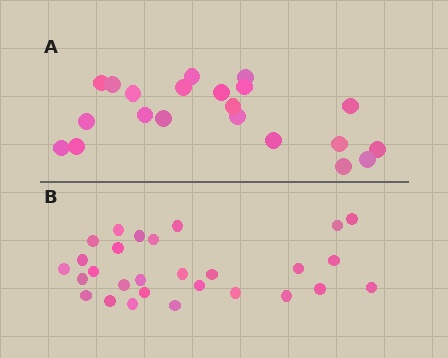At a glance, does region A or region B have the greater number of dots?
Region B (the bottom region) has more dots.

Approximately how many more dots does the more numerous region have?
Region B has roughly 8 or so more dots than region A.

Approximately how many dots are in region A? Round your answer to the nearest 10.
About 20 dots. (The exact count is 21, which rounds to 20.)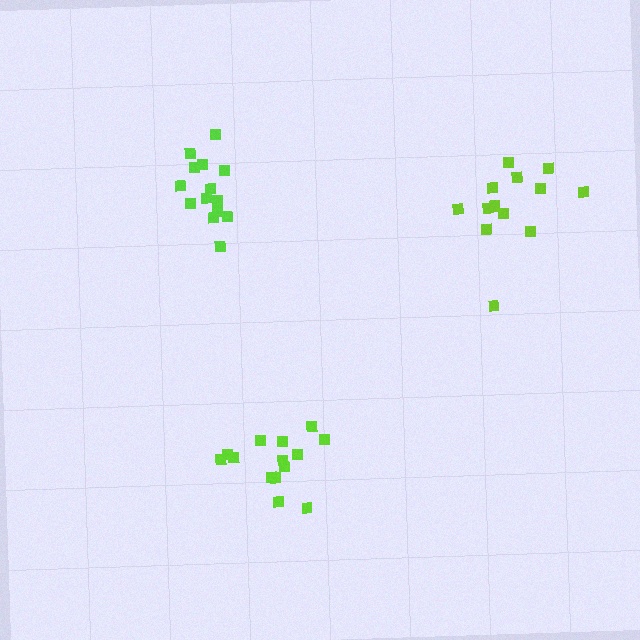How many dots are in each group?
Group 1: 14 dots, Group 2: 14 dots, Group 3: 14 dots (42 total).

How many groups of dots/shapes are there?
There are 3 groups.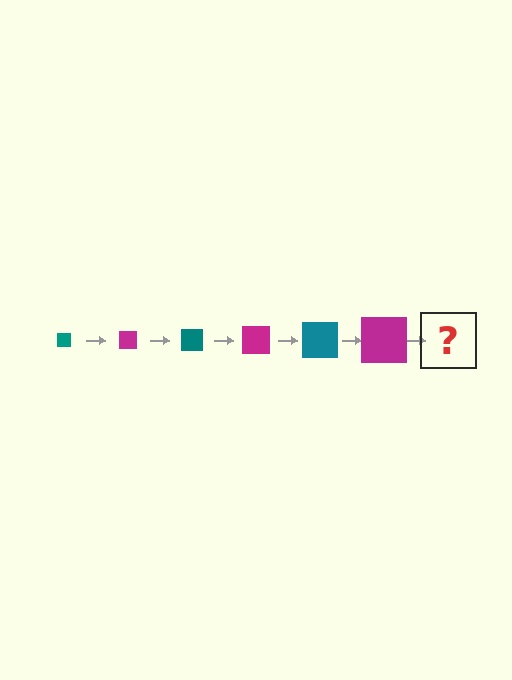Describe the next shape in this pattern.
It should be a teal square, larger than the previous one.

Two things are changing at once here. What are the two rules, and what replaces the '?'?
The two rules are that the square grows larger each step and the color cycles through teal and magenta. The '?' should be a teal square, larger than the previous one.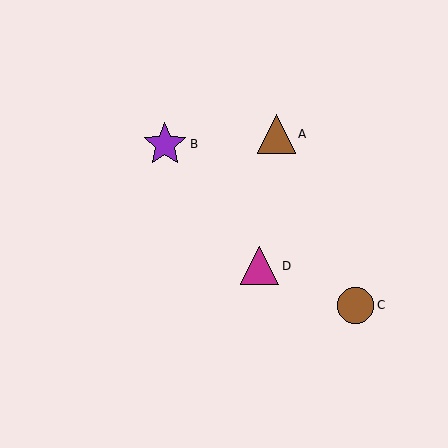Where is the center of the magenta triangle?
The center of the magenta triangle is at (260, 266).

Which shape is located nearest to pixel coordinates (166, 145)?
The purple star (labeled B) at (165, 144) is nearest to that location.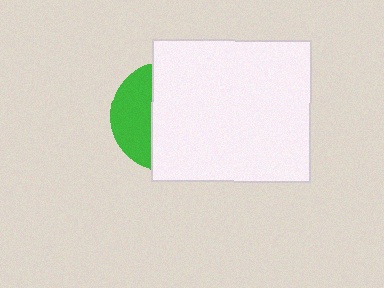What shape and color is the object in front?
The object in front is a white rectangle.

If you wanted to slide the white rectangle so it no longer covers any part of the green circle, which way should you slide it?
Slide it right — that is the most direct way to separate the two shapes.